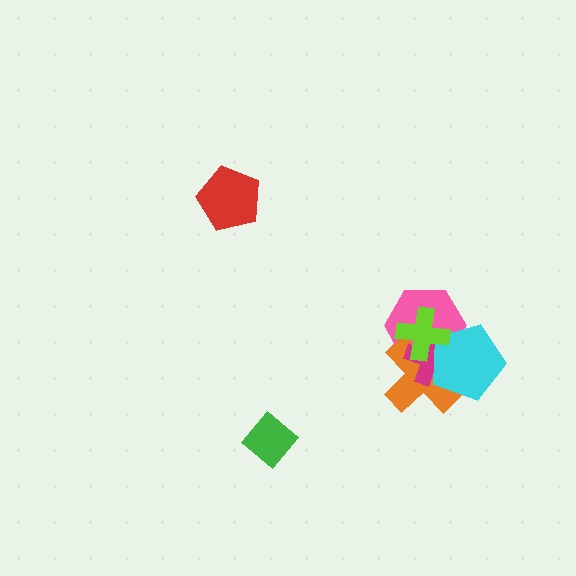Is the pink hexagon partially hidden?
Yes, it is partially covered by another shape.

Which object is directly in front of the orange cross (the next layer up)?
The magenta cross is directly in front of the orange cross.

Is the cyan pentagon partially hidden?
Yes, it is partially covered by another shape.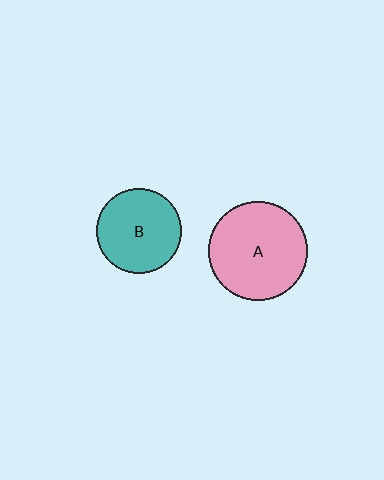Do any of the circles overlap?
No, none of the circles overlap.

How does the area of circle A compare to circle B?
Approximately 1.3 times.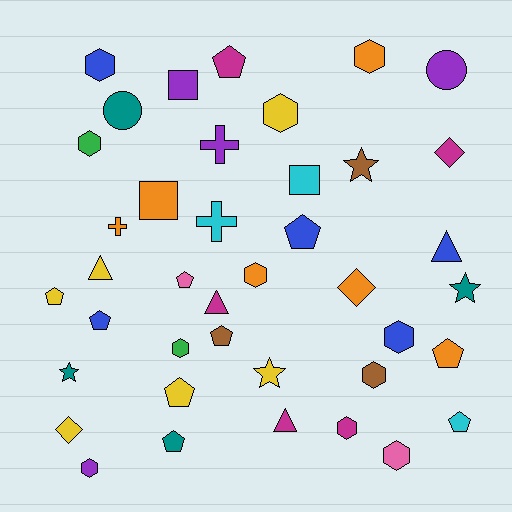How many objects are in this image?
There are 40 objects.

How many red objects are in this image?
There are no red objects.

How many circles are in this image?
There are 2 circles.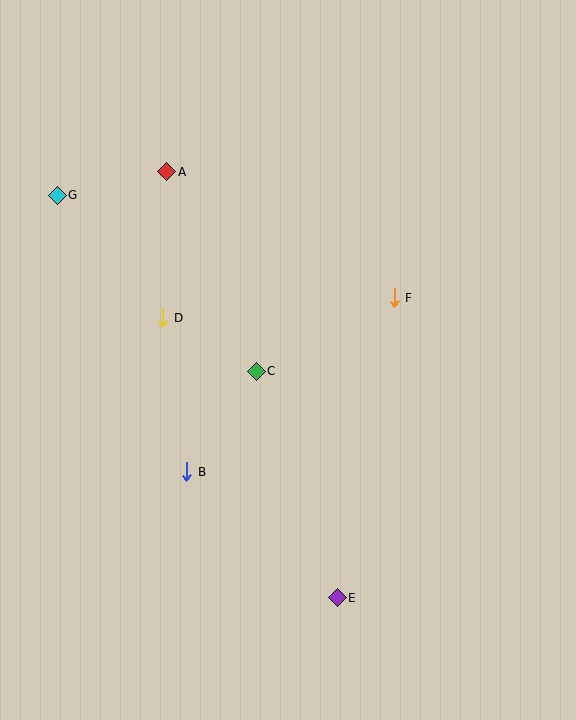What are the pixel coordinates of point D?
Point D is at (163, 318).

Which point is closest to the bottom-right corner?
Point E is closest to the bottom-right corner.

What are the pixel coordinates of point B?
Point B is at (187, 472).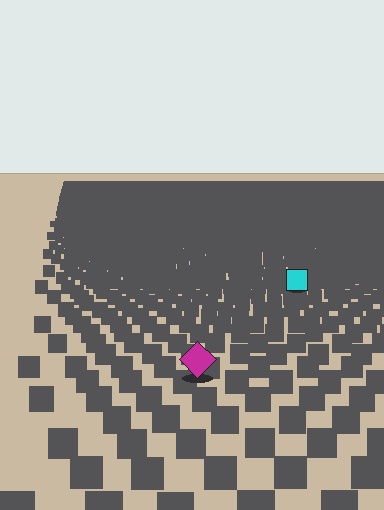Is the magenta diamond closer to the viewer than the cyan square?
Yes. The magenta diamond is closer — you can tell from the texture gradient: the ground texture is coarser near it.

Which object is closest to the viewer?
The magenta diamond is closest. The texture marks near it are larger and more spread out.